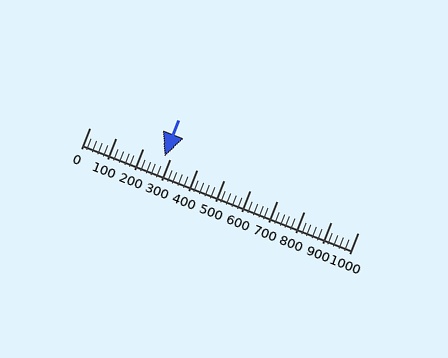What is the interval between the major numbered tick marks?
The major tick marks are spaced 100 units apart.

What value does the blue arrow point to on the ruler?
The blue arrow points to approximately 280.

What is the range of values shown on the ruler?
The ruler shows values from 0 to 1000.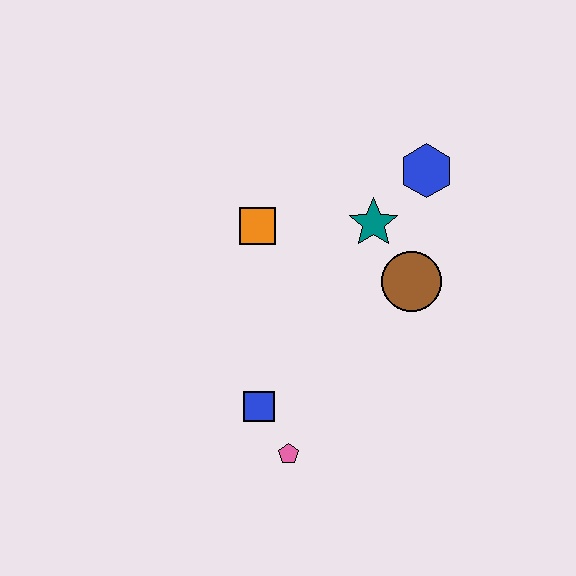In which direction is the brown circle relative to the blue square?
The brown circle is to the right of the blue square.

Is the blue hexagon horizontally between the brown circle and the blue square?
No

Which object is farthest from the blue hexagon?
The pink pentagon is farthest from the blue hexagon.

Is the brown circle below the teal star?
Yes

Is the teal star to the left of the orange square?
No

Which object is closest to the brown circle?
The teal star is closest to the brown circle.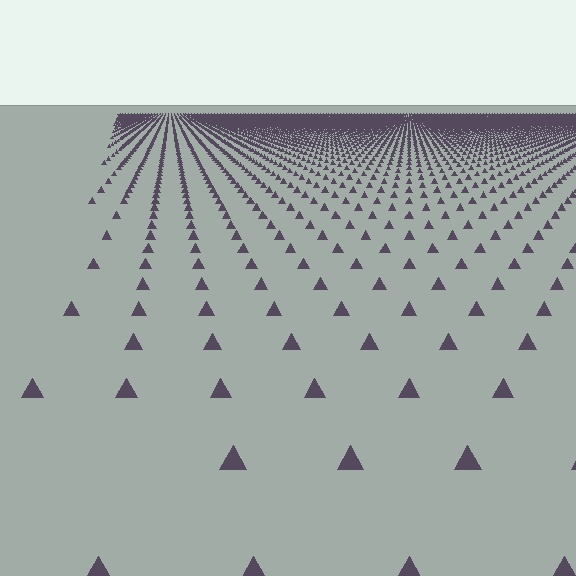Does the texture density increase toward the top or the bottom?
Density increases toward the top.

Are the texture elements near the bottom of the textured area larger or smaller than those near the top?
Larger. Near the bottom, elements are closer to the viewer and appear at a bigger on-screen size.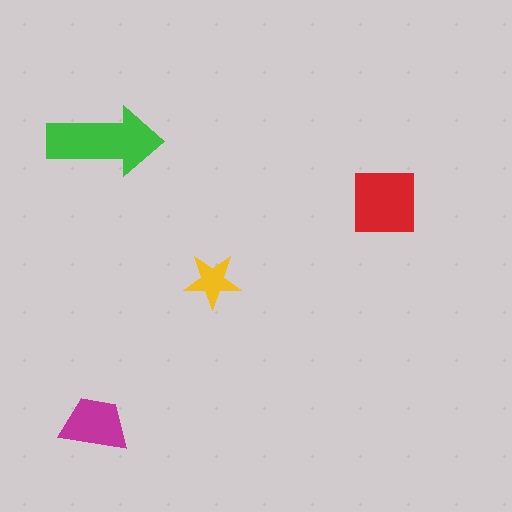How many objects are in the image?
There are 4 objects in the image.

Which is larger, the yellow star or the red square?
The red square.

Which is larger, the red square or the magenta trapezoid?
The red square.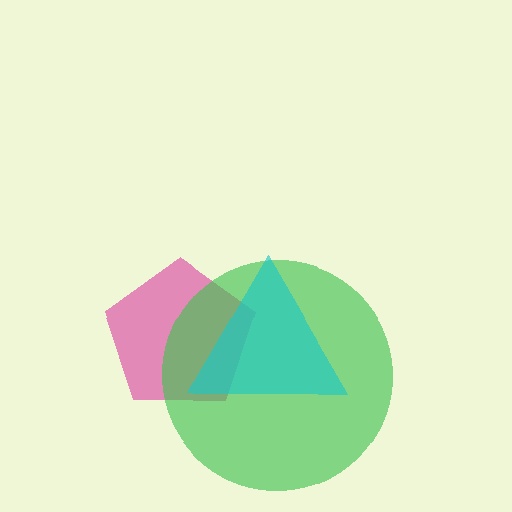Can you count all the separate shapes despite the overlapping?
Yes, there are 3 separate shapes.